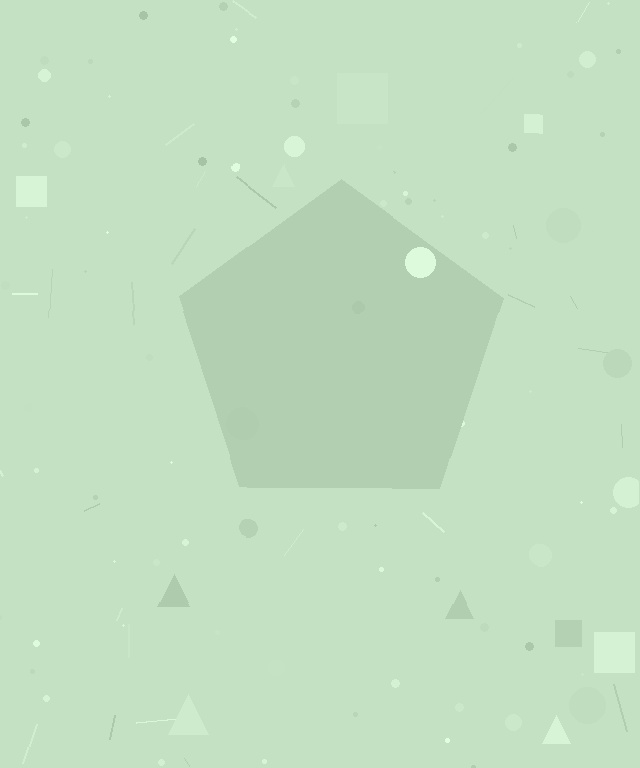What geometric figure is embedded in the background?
A pentagon is embedded in the background.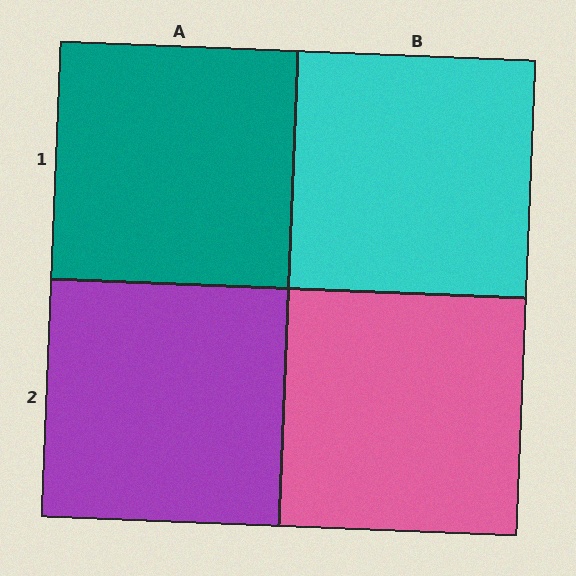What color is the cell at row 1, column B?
Cyan.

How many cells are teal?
1 cell is teal.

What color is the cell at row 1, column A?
Teal.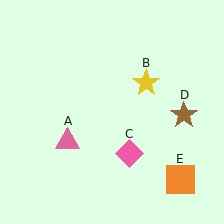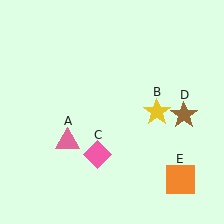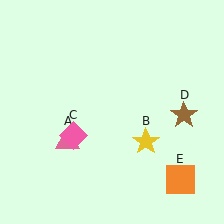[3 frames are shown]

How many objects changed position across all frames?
2 objects changed position: yellow star (object B), pink diamond (object C).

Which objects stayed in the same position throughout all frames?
Pink triangle (object A) and brown star (object D) and orange square (object E) remained stationary.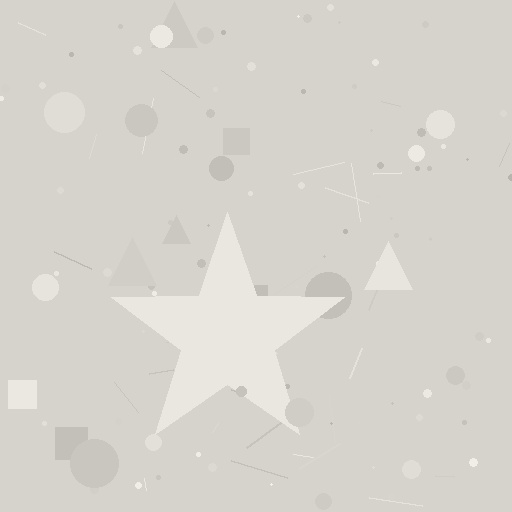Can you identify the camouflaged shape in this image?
The camouflaged shape is a star.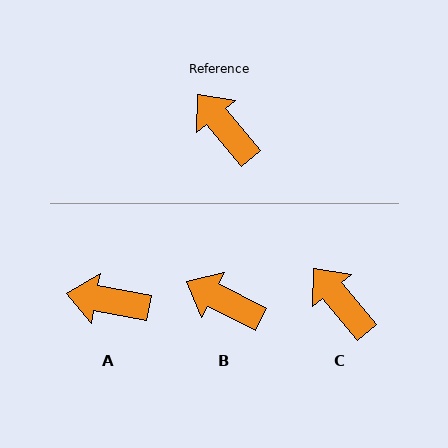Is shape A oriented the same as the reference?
No, it is off by about 40 degrees.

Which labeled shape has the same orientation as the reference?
C.